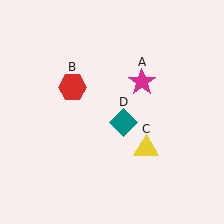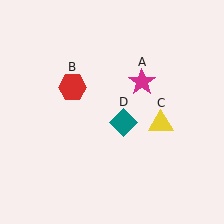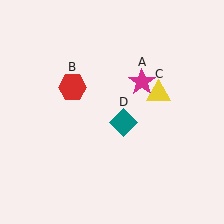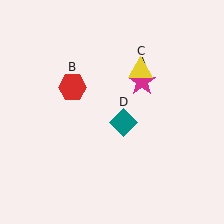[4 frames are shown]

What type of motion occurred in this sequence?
The yellow triangle (object C) rotated counterclockwise around the center of the scene.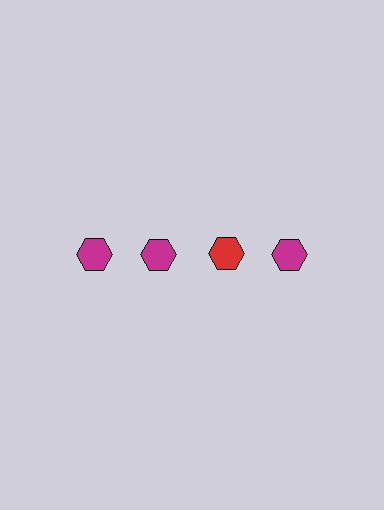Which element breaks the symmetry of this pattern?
The red hexagon in the top row, center column breaks the symmetry. All other shapes are magenta hexagons.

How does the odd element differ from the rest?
It has a different color: red instead of magenta.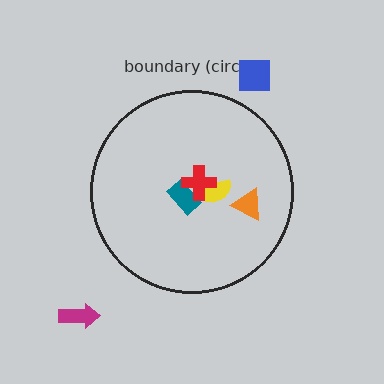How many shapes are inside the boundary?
4 inside, 2 outside.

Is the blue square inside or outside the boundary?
Outside.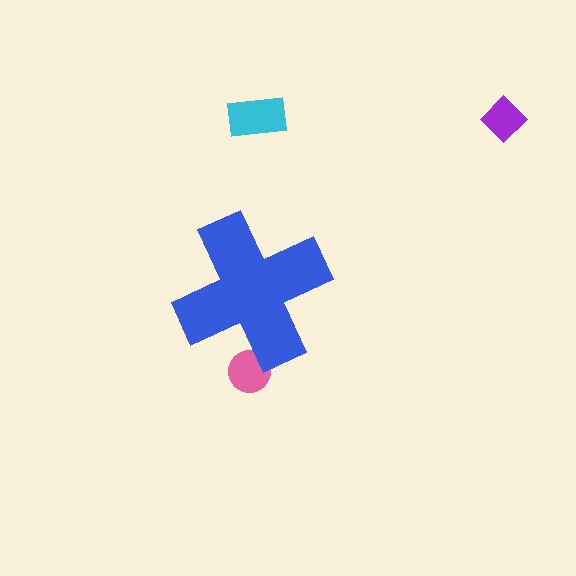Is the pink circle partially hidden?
Yes, the pink circle is partially hidden behind the blue cross.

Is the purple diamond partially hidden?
No, the purple diamond is fully visible.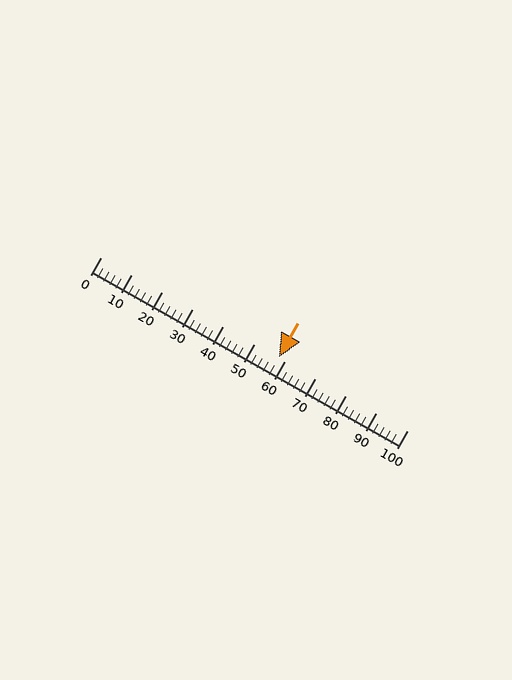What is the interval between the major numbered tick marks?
The major tick marks are spaced 10 units apart.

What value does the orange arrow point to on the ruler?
The orange arrow points to approximately 58.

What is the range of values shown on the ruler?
The ruler shows values from 0 to 100.